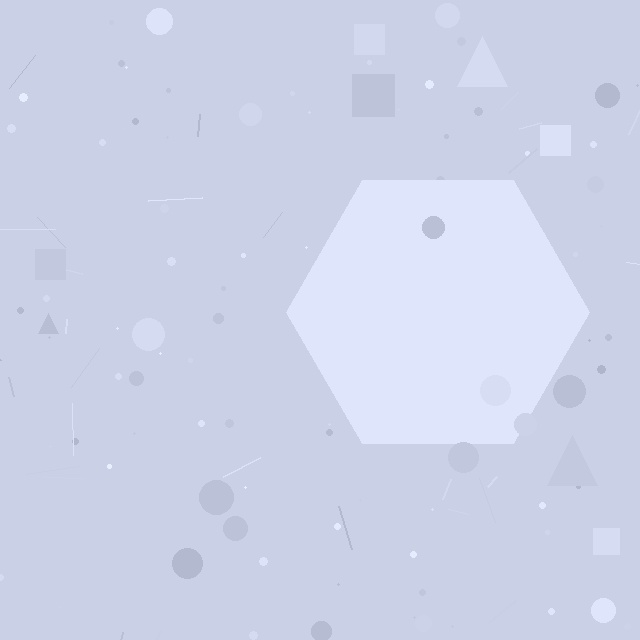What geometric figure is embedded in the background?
A hexagon is embedded in the background.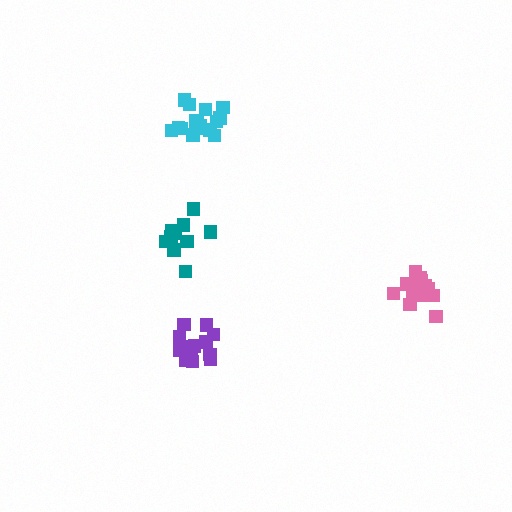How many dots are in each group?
Group 1: 14 dots, Group 2: 14 dots, Group 3: 16 dots, Group 4: 11 dots (55 total).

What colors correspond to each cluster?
The clusters are colored: pink, purple, cyan, teal.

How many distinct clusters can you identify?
There are 4 distinct clusters.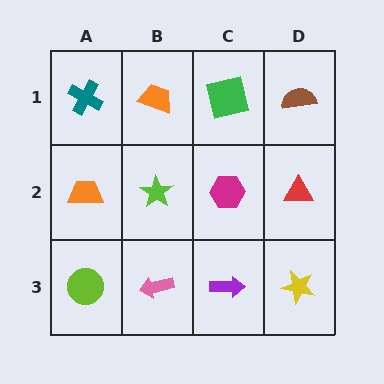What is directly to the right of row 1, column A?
An orange trapezoid.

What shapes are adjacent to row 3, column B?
A lime star (row 2, column B), a lime circle (row 3, column A), a purple arrow (row 3, column C).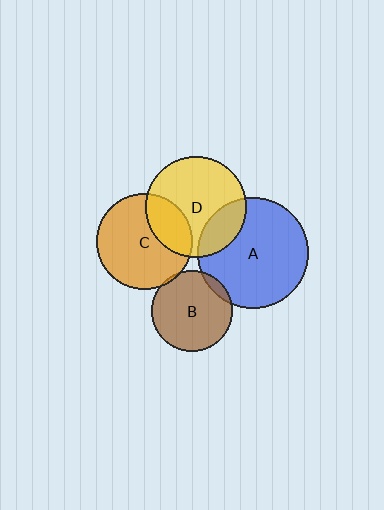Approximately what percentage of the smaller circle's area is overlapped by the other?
Approximately 20%.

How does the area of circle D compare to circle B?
Approximately 1.6 times.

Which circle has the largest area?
Circle A (blue).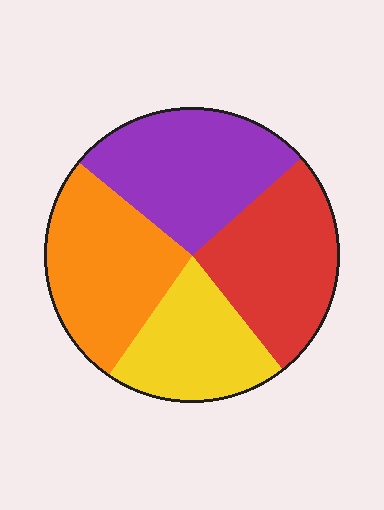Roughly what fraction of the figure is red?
Red covers around 25% of the figure.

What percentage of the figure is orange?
Orange takes up about one quarter (1/4) of the figure.